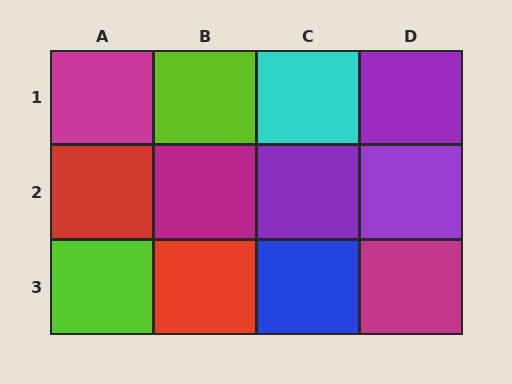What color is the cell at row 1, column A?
Magenta.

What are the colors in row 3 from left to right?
Lime, red, blue, magenta.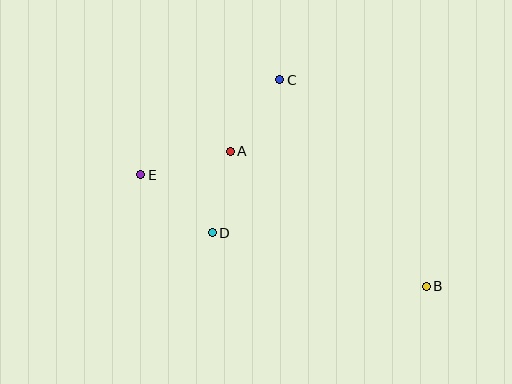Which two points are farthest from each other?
Points B and E are farthest from each other.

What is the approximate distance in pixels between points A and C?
The distance between A and C is approximately 87 pixels.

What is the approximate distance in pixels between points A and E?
The distance between A and E is approximately 93 pixels.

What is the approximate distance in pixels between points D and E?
The distance between D and E is approximately 92 pixels.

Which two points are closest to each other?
Points A and D are closest to each other.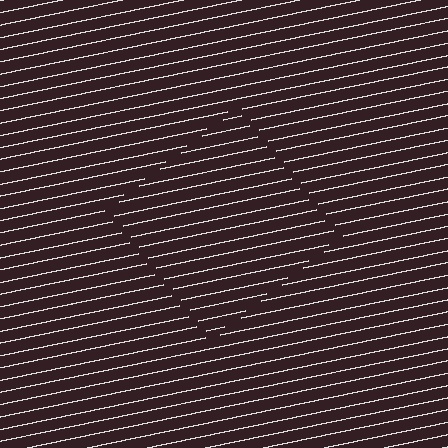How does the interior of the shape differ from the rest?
The interior of the shape contains the same grating, shifted by half a period — the contour is defined by the phase discontinuity where line-ends from the inner and outer gratings abut.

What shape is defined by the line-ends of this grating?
An illusory square. The interior of the shape contains the same grating, shifted by half a period — the contour is defined by the phase discontinuity where line-ends from the inner and outer gratings abut.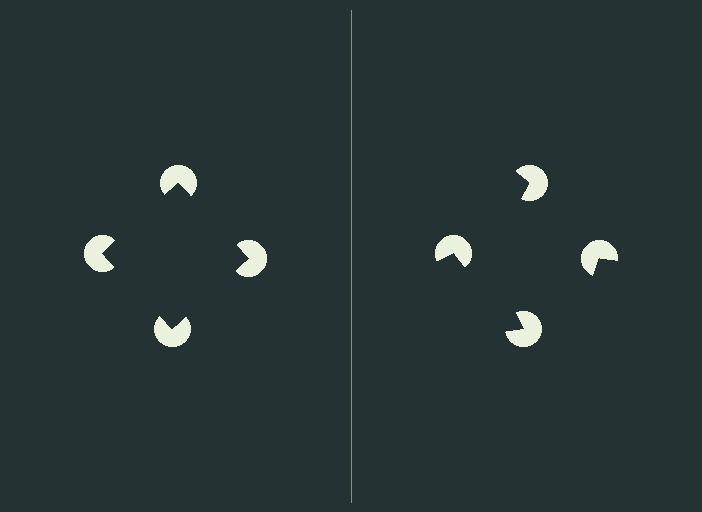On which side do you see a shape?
An illusory square appears on the left side. On the right side the wedge cuts are rotated, so no coherent shape forms.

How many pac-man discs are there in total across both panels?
8 — 4 on each side.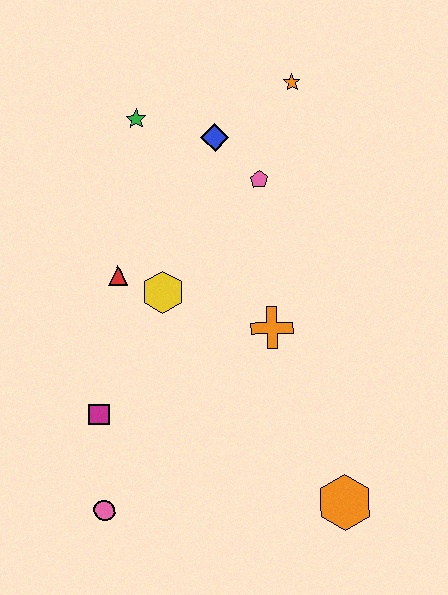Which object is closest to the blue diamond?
The pink pentagon is closest to the blue diamond.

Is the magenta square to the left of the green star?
Yes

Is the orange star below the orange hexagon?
No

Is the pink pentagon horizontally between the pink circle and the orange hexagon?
Yes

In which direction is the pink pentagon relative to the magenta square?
The pink pentagon is above the magenta square.